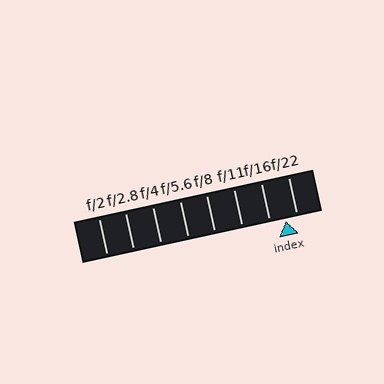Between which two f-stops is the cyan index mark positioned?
The index mark is between f/16 and f/22.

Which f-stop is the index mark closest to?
The index mark is closest to f/22.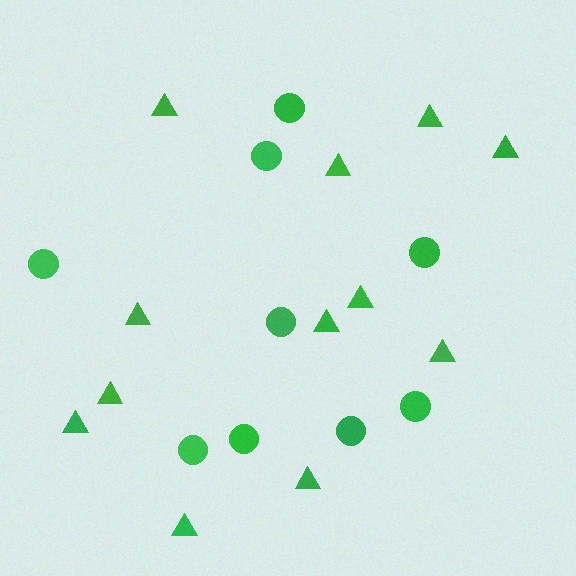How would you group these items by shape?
There are 2 groups: one group of circles (9) and one group of triangles (12).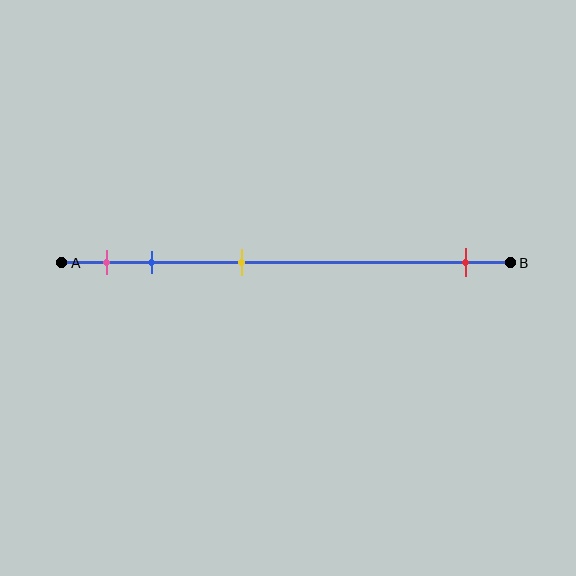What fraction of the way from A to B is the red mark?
The red mark is approximately 90% (0.9) of the way from A to B.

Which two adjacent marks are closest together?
The pink and blue marks are the closest adjacent pair.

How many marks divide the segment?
There are 4 marks dividing the segment.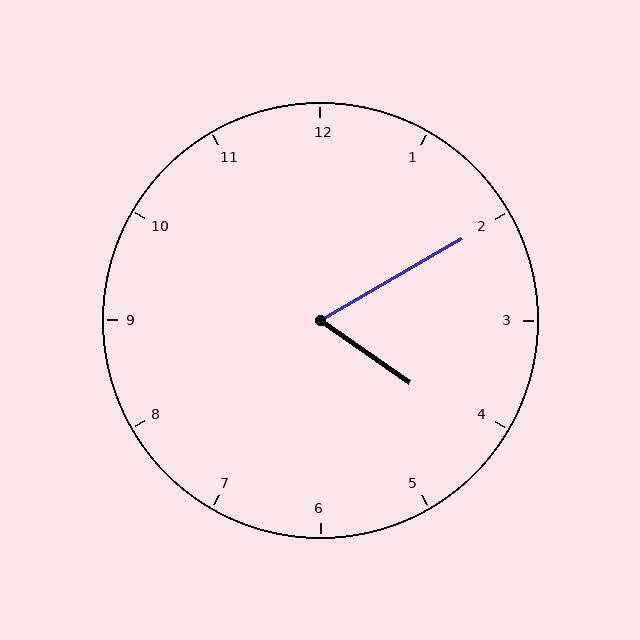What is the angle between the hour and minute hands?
Approximately 65 degrees.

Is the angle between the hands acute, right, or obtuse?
It is acute.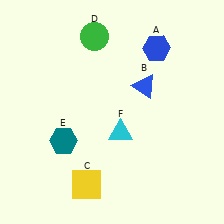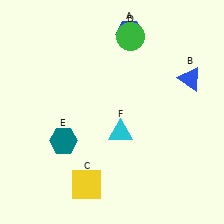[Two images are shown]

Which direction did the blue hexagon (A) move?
The blue hexagon (A) moved left.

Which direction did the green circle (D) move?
The green circle (D) moved right.